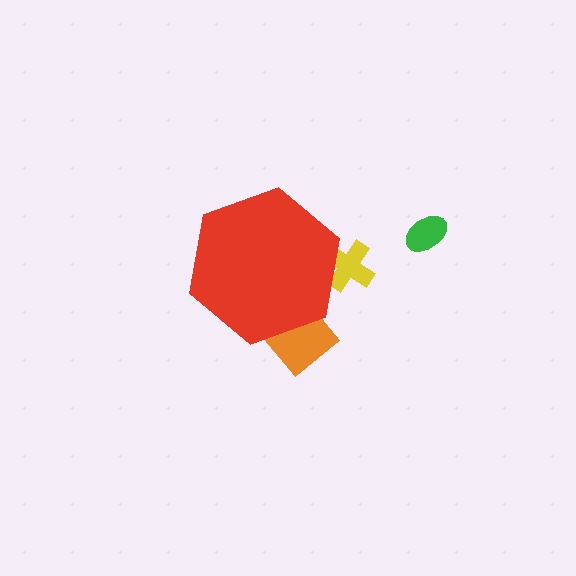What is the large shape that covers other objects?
A red hexagon.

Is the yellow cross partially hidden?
Yes, the yellow cross is partially hidden behind the red hexagon.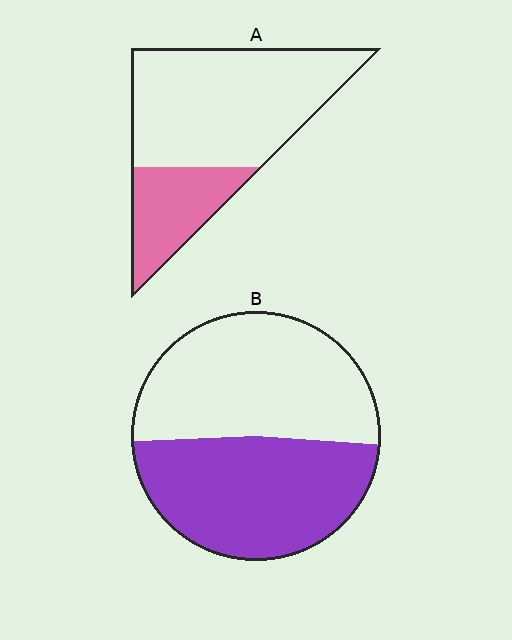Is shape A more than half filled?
No.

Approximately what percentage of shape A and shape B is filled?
A is approximately 30% and B is approximately 50%.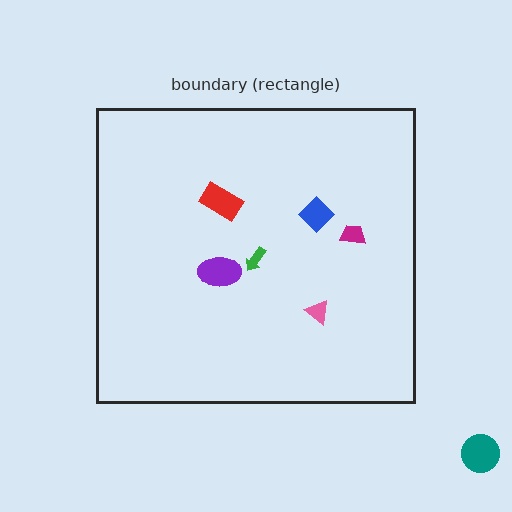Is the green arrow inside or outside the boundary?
Inside.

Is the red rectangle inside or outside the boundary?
Inside.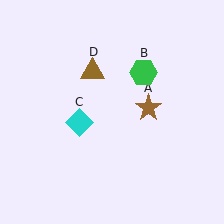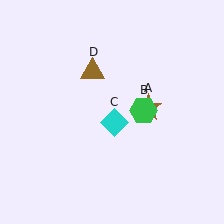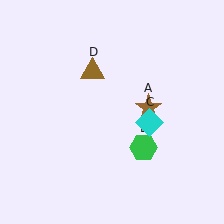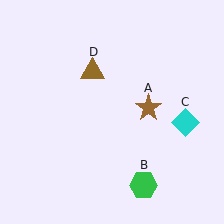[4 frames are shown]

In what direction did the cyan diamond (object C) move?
The cyan diamond (object C) moved right.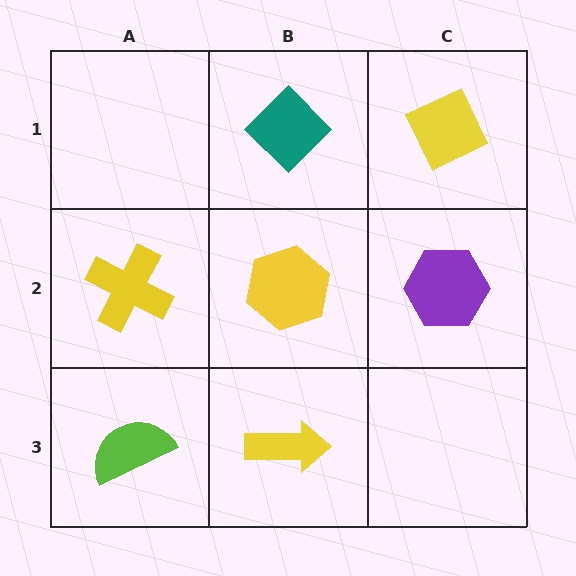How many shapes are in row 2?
3 shapes.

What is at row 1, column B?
A teal diamond.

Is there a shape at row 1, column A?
No, that cell is empty.